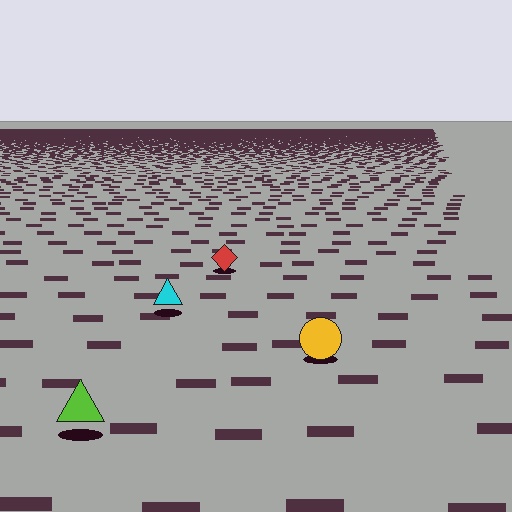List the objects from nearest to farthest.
From nearest to farthest: the lime triangle, the yellow circle, the cyan triangle, the red diamond.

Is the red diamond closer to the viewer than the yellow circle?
No. The yellow circle is closer — you can tell from the texture gradient: the ground texture is coarser near it.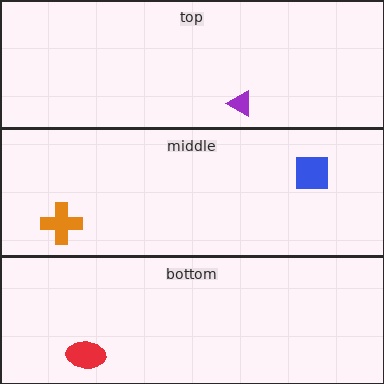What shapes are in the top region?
The purple triangle.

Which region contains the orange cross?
The middle region.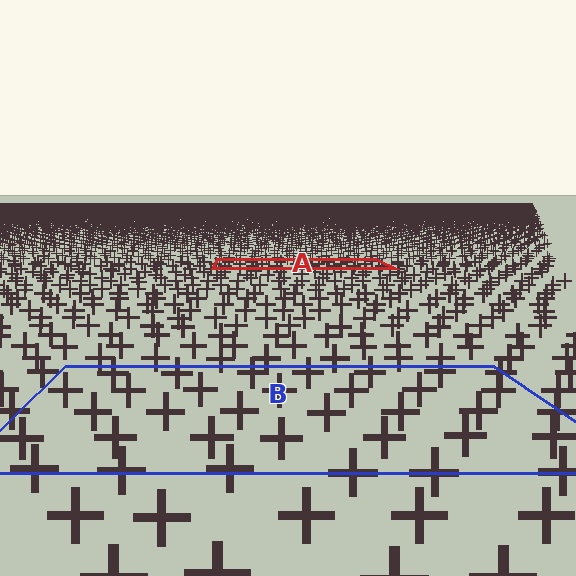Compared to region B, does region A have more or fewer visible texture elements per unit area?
Region A has more texture elements per unit area — they are packed more densely because it is farther away.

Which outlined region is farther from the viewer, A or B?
Region A is farther from the viewer — the texture elements inside it appear smaller and more densely packed.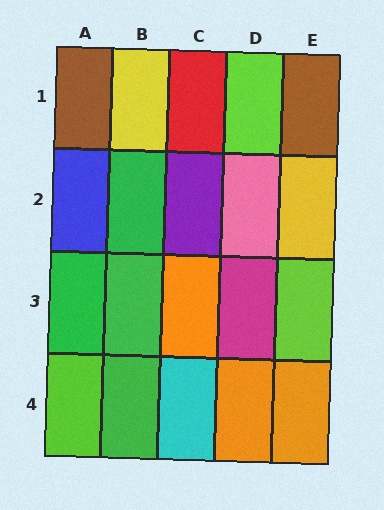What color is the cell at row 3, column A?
Green.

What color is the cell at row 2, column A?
Blue.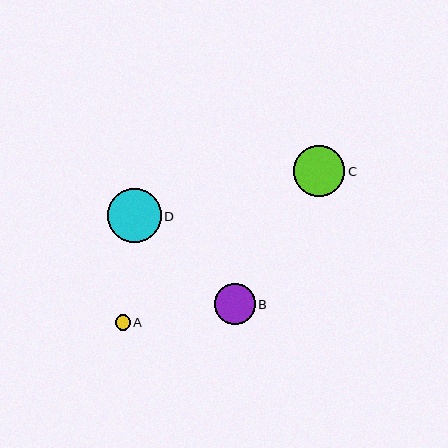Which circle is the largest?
Circle D is the largest with a size of approximately 54 pixels.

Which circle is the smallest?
Circle A is the smallest with a size of approximately 15 pixels.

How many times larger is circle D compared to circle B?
Circle D is approximately 1.3 times the size of circle B.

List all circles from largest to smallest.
From largest to smallest: D, C, B, A.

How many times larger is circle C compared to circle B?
Circle C is approximately 1.2 times the size of circle B.